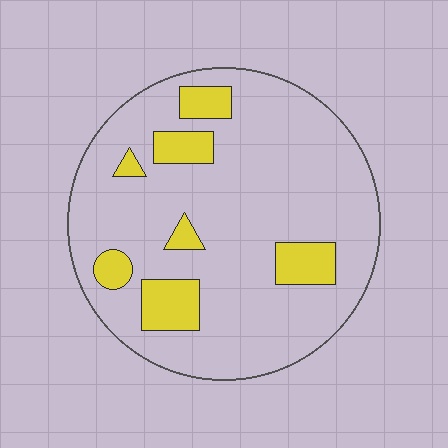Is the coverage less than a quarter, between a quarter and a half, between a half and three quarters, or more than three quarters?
Less than a quarter.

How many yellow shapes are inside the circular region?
7.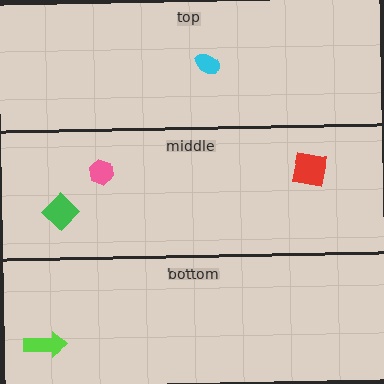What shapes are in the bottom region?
The lime arrow.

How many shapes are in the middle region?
3.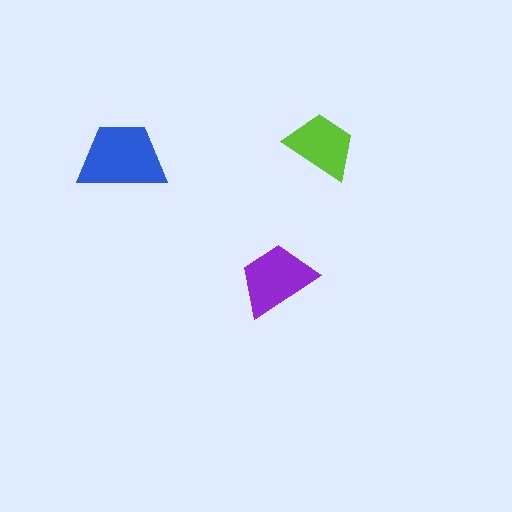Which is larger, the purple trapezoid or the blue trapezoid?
The blue one.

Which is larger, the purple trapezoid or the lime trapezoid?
The purple one.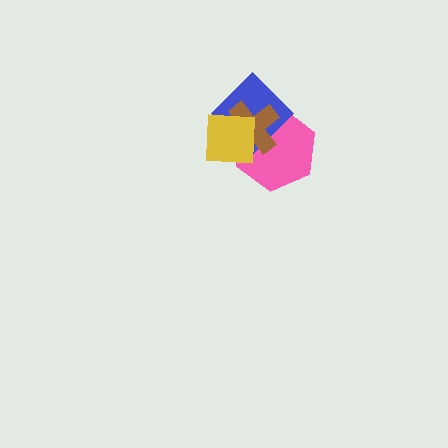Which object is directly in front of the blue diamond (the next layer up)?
The brown cross is directly in front of the blue diamond.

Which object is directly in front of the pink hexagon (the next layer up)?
The blue diamond is directly in front of the pink hexagon.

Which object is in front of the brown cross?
The yellow square is in front of the brown cross.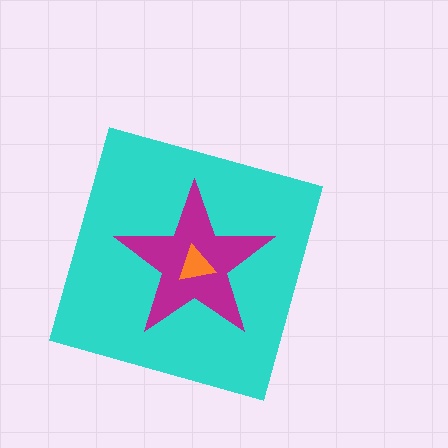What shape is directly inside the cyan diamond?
The magenta star.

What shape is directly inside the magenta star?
The orange triangle.